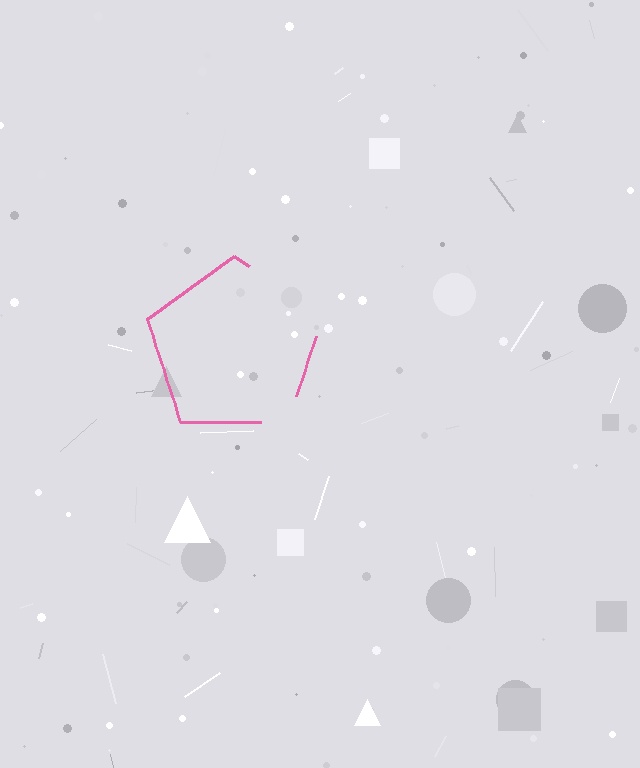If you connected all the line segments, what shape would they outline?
They would outline a pentagon.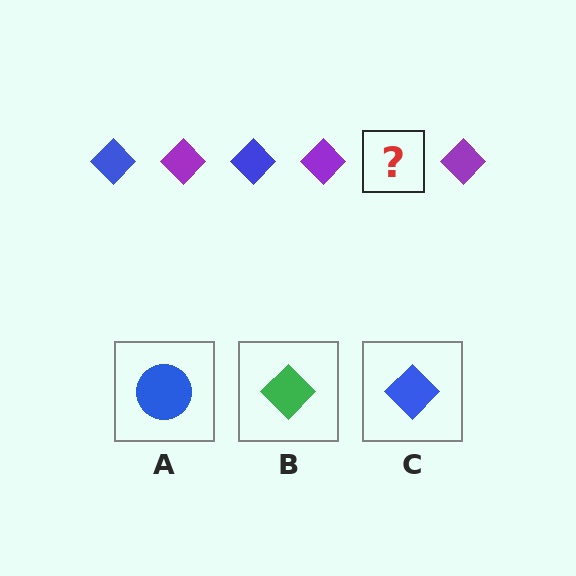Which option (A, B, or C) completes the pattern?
C.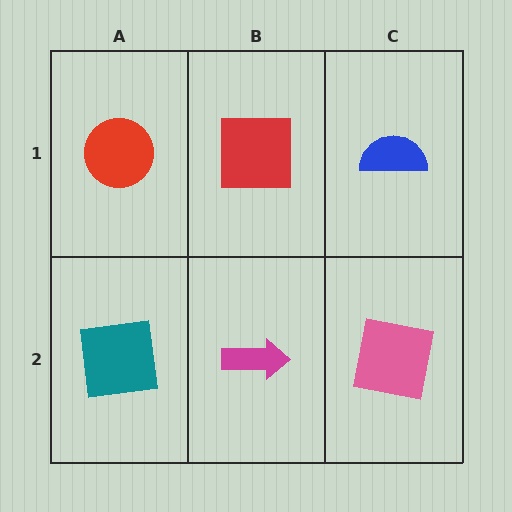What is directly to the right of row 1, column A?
A red square.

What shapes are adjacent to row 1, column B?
A magenta arrow (row 2, column B), a red circle (row 1, column A), a blue semicircle (row 1, column C).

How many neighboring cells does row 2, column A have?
2.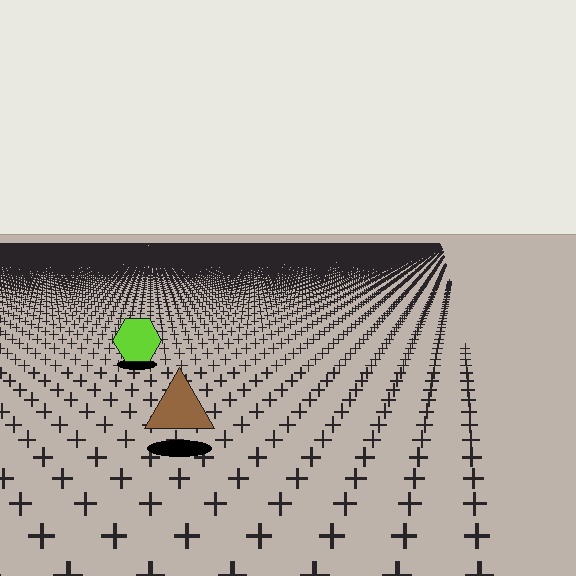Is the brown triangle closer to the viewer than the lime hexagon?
Yes. The brown triangle is closer — you can tell from the texture gradient: the ground texture is coarser near it.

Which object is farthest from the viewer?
The lime hexagon is farthest from the viewer. It appears smaller and the ground texture around it is denser.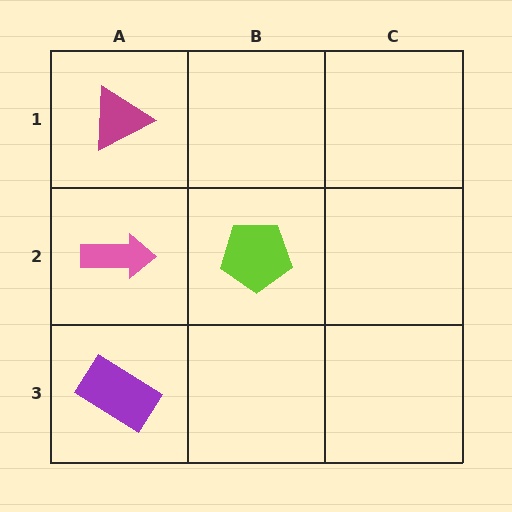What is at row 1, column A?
A magenta triangle.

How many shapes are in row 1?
1 shape.